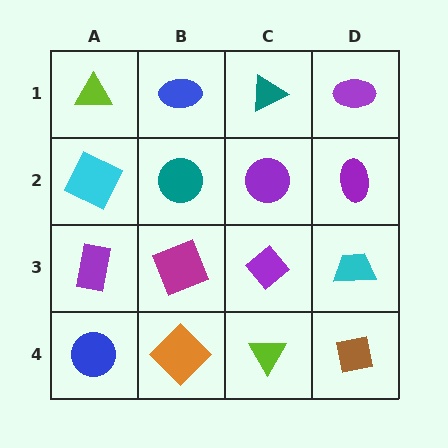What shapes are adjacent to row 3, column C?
A purple circle (row 2, column C), a lime triangle (row 4, column C), a magenta square (row 3, column B), a cyan trapezoid (row 3, column D).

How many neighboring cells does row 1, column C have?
3.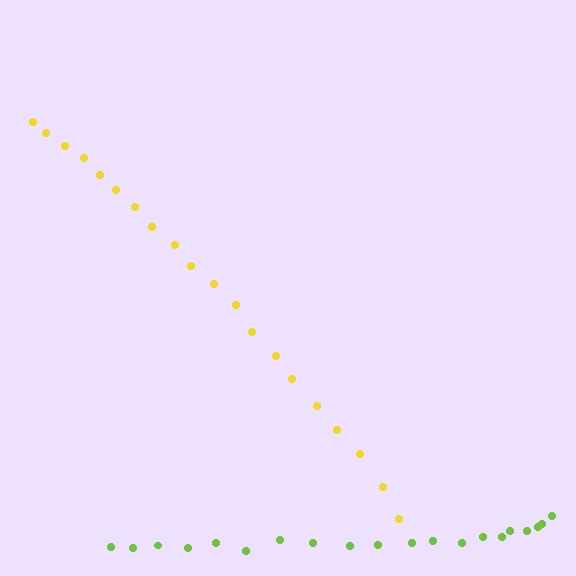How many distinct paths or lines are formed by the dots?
There are 2 distinct paths.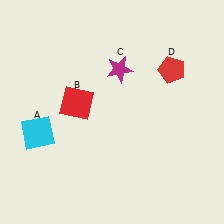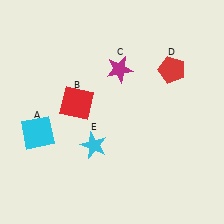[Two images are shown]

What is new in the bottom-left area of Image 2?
A cyan star (E) was added in the bottom-left area of Image 2.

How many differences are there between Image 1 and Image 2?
There is 1 difference between the two images.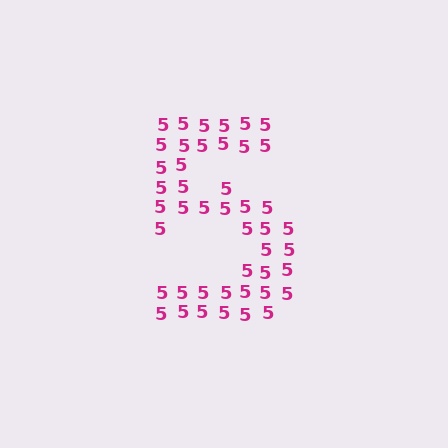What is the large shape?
The large shape is the digit 5.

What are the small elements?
The small elements are digit 5's.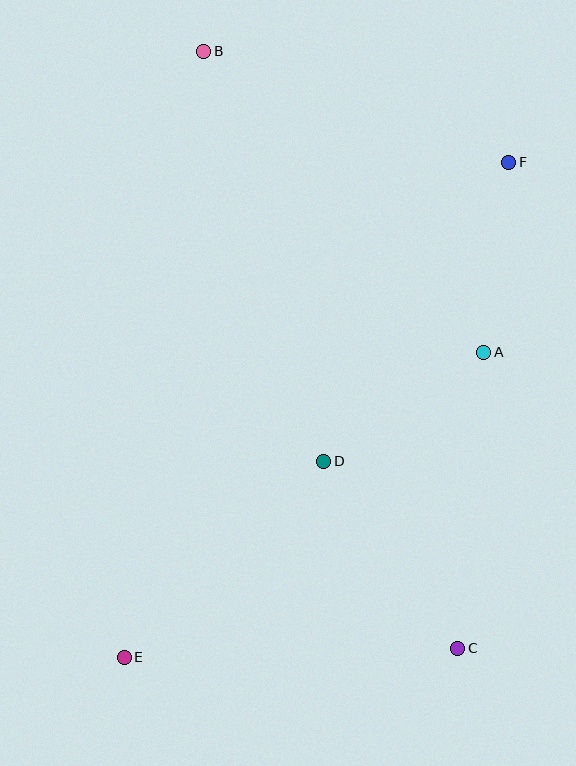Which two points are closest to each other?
Points A and F are closest to each other.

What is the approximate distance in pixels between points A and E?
The distance between A and E is approximately 471 pixels.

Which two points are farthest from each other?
Points B and C are farthest from each other.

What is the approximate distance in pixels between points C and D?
The distance between C and D is approximately 231 pixels.